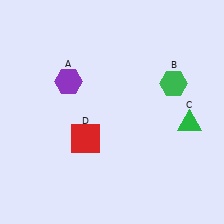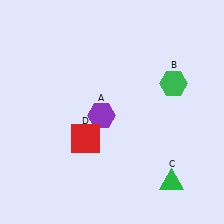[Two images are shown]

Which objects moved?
The objects that moved are: the purple hexagon (A), the green triangle (C).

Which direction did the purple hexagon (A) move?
The purple hexagon (A) moved down.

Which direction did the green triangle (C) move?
The green triangle (C) moved down.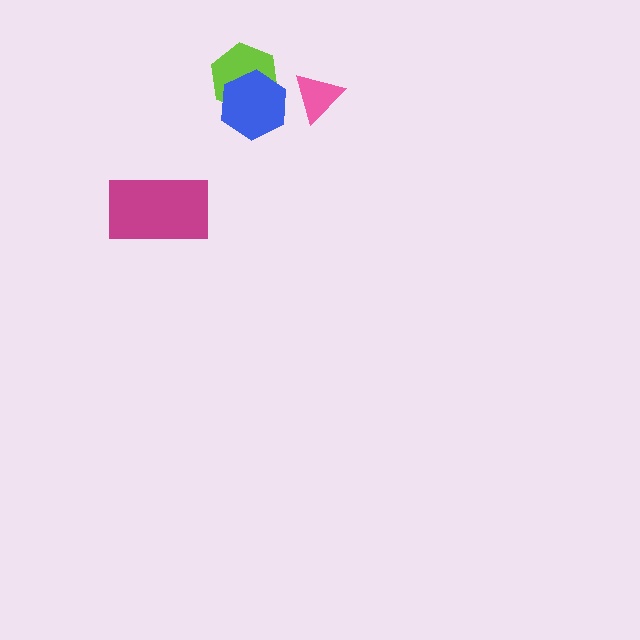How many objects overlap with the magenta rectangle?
0 objects overlap with the magenta rectangle.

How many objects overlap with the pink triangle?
0 objects overlap with the pink triangle.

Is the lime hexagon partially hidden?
Yes, it is partially covered by another shape.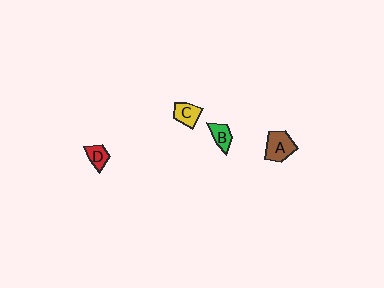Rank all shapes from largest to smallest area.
From largest to smallest: A (brown), C (yellow), B (green), D (red).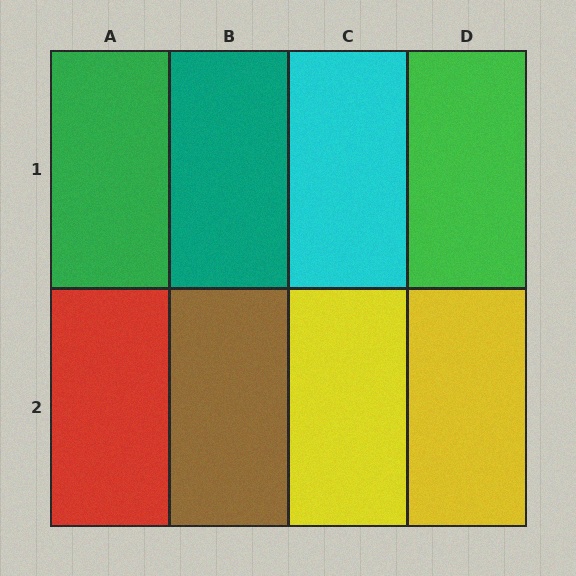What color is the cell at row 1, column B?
Teal.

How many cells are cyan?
1 cell is cyan.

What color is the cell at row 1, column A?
Green.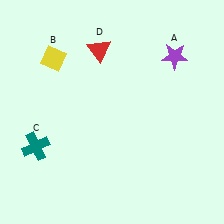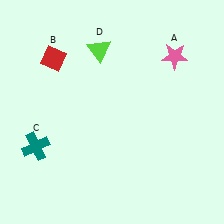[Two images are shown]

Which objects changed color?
A changed from purple to pink. B changed from yellow to red. D changed from red to lime.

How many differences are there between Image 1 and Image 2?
There are 3 differences between the two images.